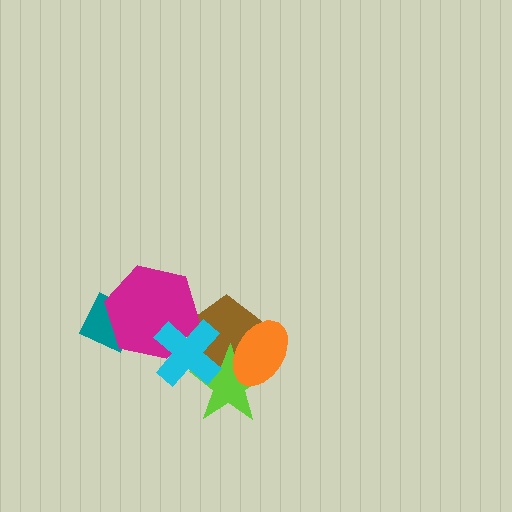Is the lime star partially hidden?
Yes, it is partially covered by another shape.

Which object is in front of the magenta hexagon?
The cyan cross is in front of the magenta hexagon.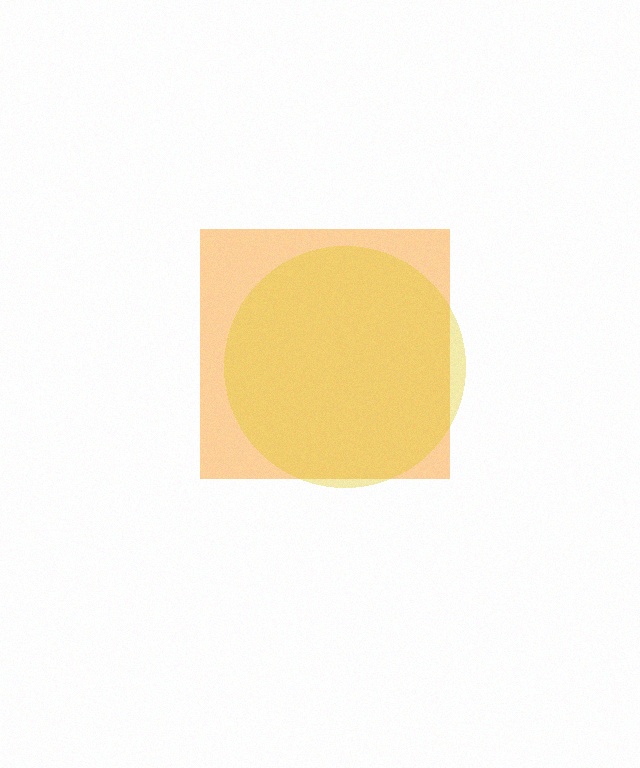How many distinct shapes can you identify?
There are 2 distinct shapes: an orange square, a yellow circle.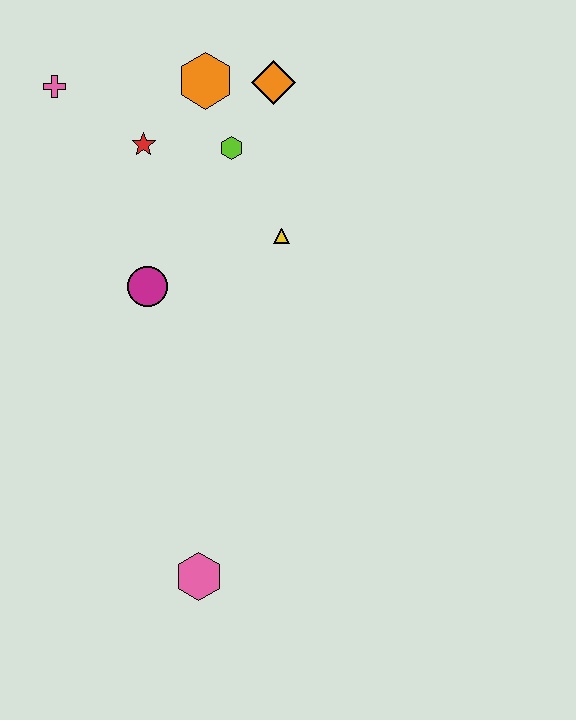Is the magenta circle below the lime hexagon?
Yes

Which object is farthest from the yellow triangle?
The pink hexagon is farthest from the yellow triangle.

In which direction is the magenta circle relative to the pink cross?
The magenta circle is below the pink cross.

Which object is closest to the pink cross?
The red star is closest to the pink cross.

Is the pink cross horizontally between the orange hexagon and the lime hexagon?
No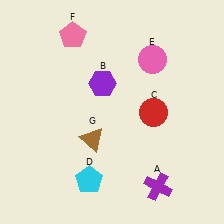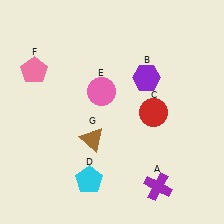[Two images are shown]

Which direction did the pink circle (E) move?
The pink circle (E) moved left.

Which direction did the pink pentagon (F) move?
The pink pentagon (F) moved left.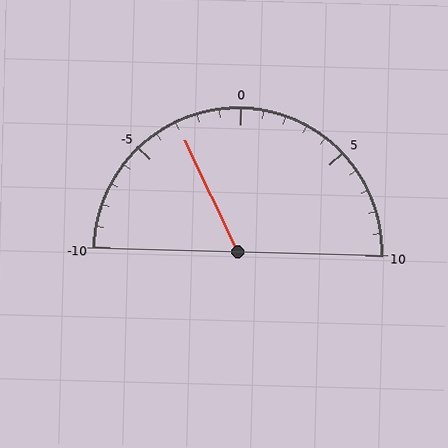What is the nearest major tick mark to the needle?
The nearest major tick mark is -5.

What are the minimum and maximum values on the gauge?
The gauge ranges from -10 to 10.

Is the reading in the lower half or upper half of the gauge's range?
The reading is in the lower half of the range (-10 to 10).